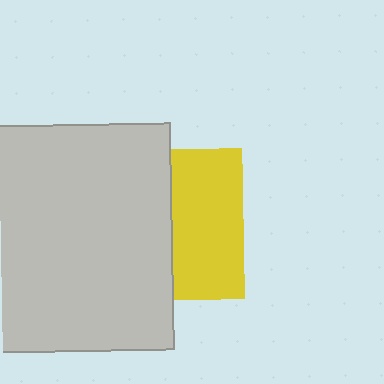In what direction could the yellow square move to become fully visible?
The yellow square could move right. That would shift it out from behind the light gray square entirely.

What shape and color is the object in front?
The object in front is a light gray square.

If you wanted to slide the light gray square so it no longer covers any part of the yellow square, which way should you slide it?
Slide it left — that is the most direct way to separate the two shapes.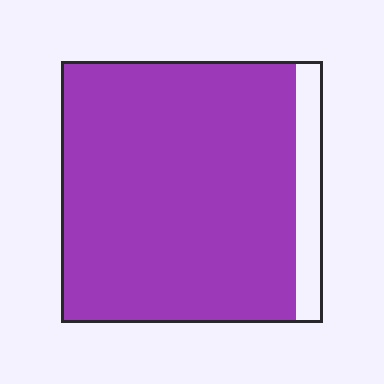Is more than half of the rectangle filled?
Yes.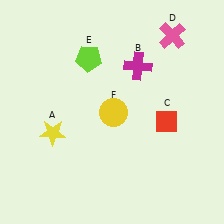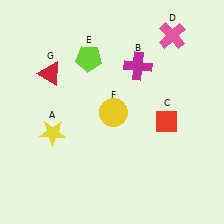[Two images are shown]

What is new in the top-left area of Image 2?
A red triangle (G) was added in the top-left area of Image 2.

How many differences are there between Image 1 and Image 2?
There is 1 difference between the two images.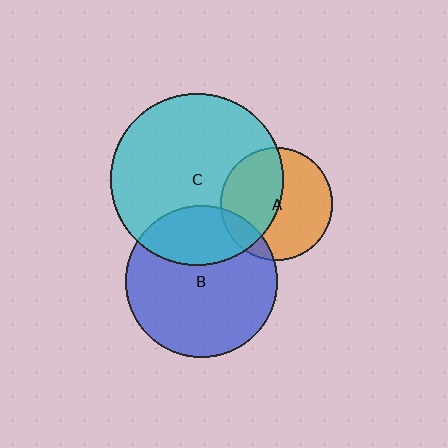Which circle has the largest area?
Circle C (cyan).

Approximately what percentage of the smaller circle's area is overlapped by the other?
Approximately 15%.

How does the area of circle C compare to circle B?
Approximately 1.3 times.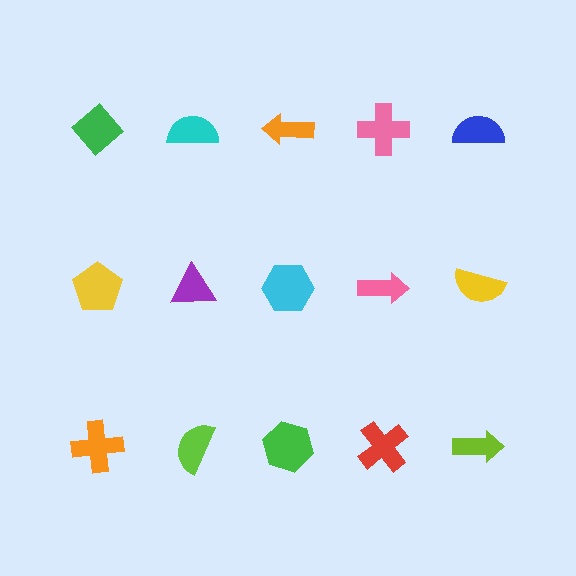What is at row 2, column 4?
A pink arrow.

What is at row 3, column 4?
A red cross.